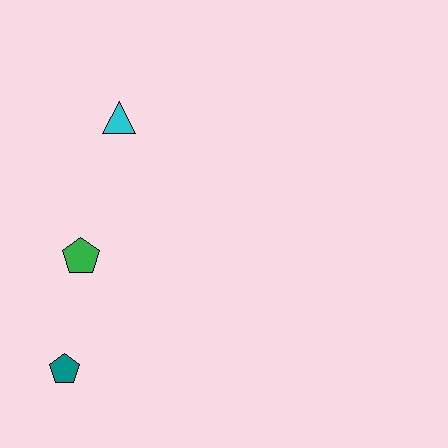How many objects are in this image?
There are 3 objects.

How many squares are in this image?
There are no squares.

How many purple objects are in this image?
There are no purple objects.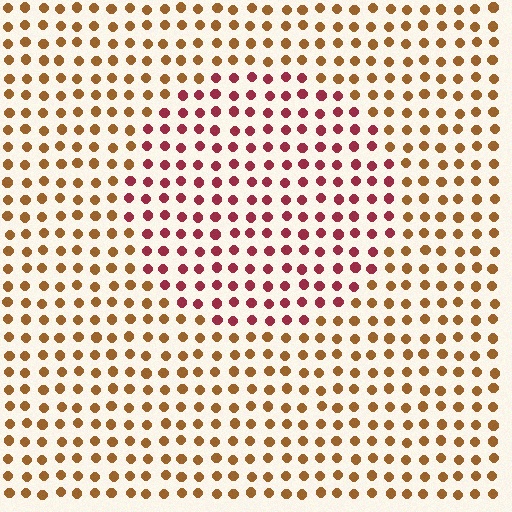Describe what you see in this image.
The image is filled with small brown elements in a uniform arrangement. A circle-shaped region is visible where the elements are tinted to a slightly different hue, forming a subtle color boundary.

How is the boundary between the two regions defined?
The boundary is defined purely by a slight shift in hue (about 44 degrees). Spacing, size, and orientation are identical on both sides.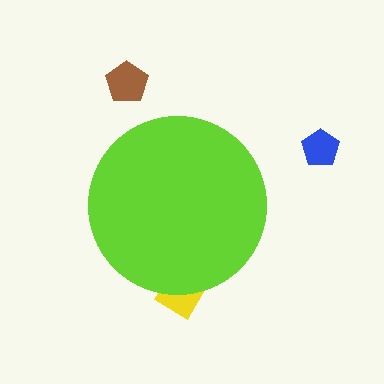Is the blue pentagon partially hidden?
No, the blue pentagon is fully visible.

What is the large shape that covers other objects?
A lime circle.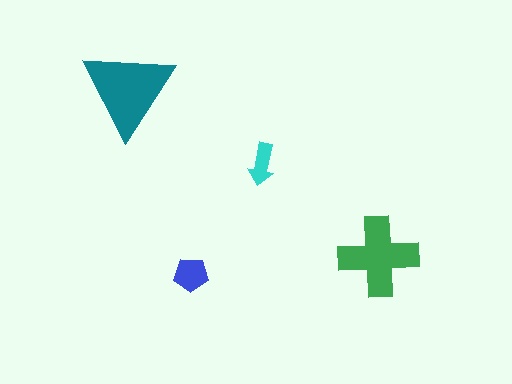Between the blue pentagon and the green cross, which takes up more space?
The green cross.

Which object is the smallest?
The cyan arrow.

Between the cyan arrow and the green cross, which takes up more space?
The green cross.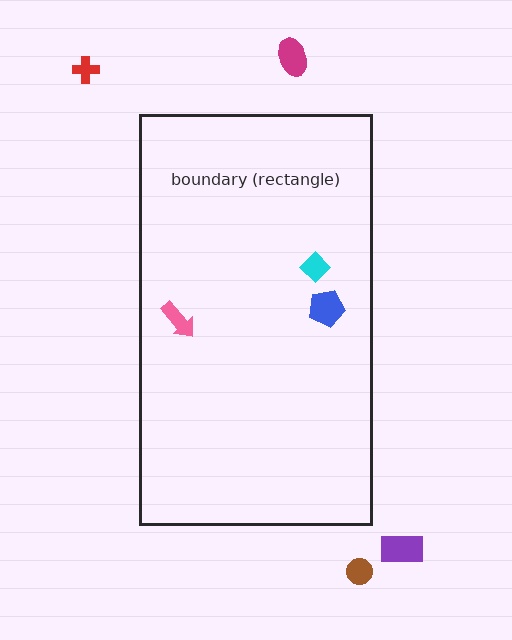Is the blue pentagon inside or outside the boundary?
Inside.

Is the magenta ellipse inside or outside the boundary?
Outside.